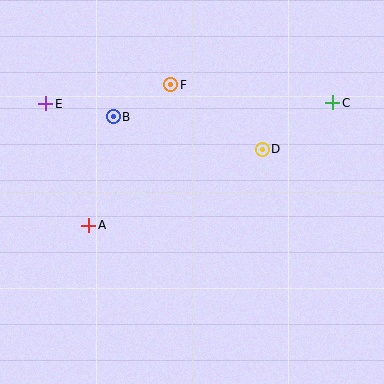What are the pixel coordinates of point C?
Point C is at (333, 103).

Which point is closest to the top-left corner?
Point E is closest to the top-left corner.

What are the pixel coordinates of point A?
Point A is at (89, 225).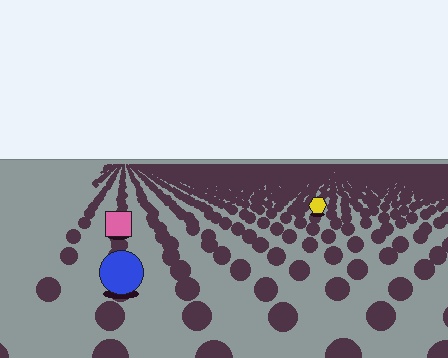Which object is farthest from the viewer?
The yellow hexagon is farthest from the viewer. It appears smaller and the ground texture around it is denser.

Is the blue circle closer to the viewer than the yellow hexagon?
Yes. The blue circle is closer — you can tell from the texture gradient: the ground texture is coarser near it.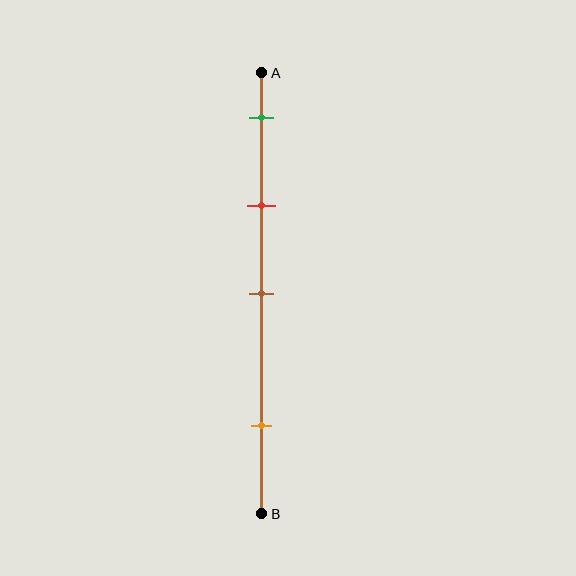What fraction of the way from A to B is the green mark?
The green mark is approximately 10% (0.1) of the way from A to B.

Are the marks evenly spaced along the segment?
No, the marks are not evenly spaced.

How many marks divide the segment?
There are 4 marks dividing the segment.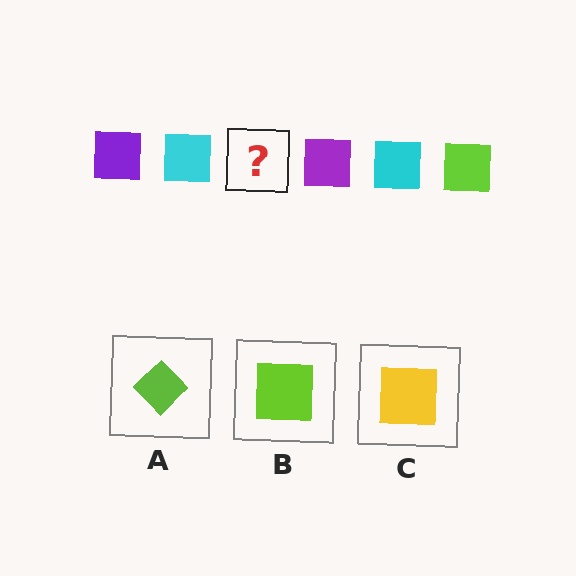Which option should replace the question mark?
Option B.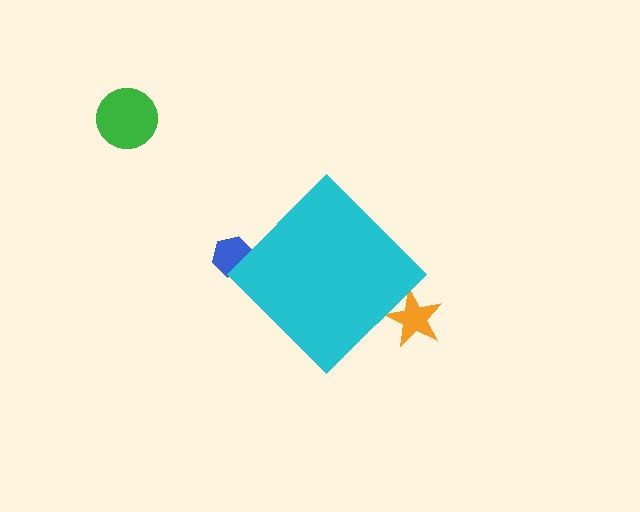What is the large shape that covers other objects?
A cyan diamond.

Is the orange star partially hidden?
Yes, the orange star is partially hidden behind the cyan diamond.